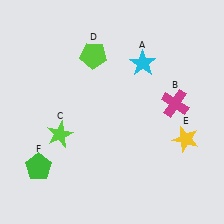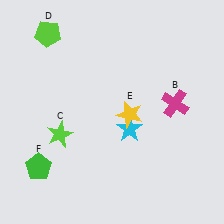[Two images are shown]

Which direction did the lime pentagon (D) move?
The lime pentagon (D) moved left.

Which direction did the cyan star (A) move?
The cyan star (A) moved down.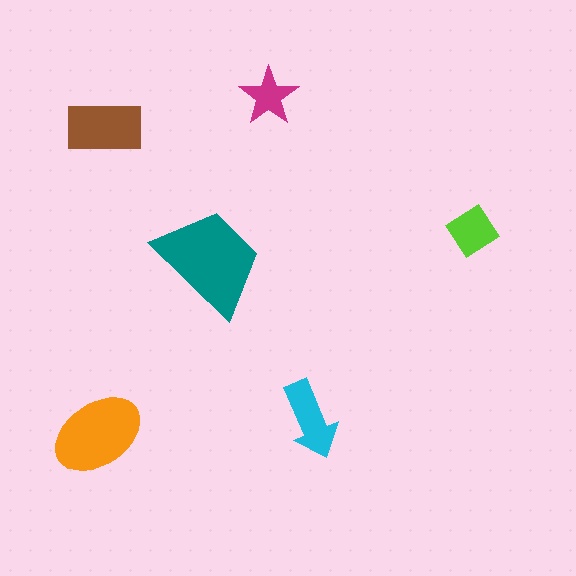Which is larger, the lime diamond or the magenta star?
The lime diamond.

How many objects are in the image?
There are 6 objects in the image.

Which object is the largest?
The teal trapezoid.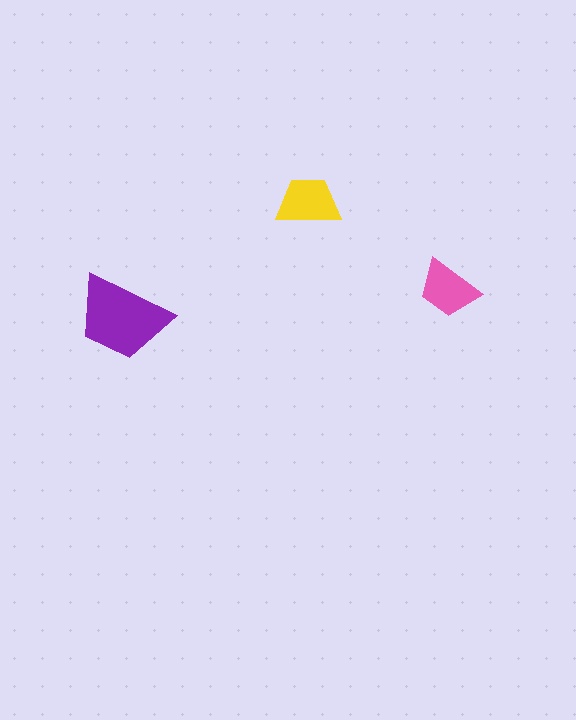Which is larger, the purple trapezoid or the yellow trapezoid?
The purple one.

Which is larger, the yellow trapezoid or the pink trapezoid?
The yellow one.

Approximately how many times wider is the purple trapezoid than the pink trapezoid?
About 1.5 times wider.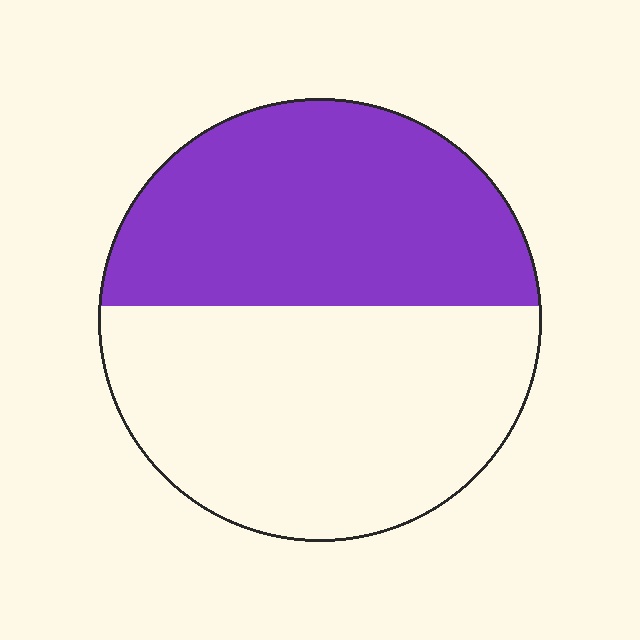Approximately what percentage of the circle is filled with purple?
Approximately 45%.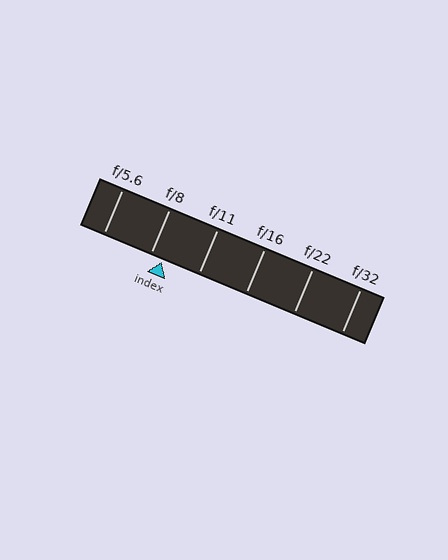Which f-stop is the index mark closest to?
The index mark is closest to f/8.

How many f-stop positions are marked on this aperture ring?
There are 6 f-stop positions marked.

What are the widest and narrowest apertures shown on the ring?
The widest aperture shown is f/5.6 and the narrowest is f/32.